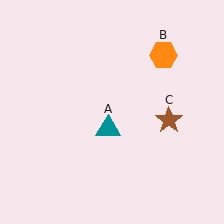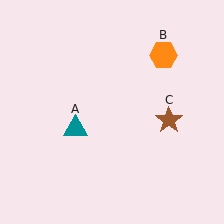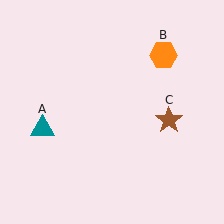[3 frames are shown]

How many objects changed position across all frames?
1 object changed position: teal triangle (object A).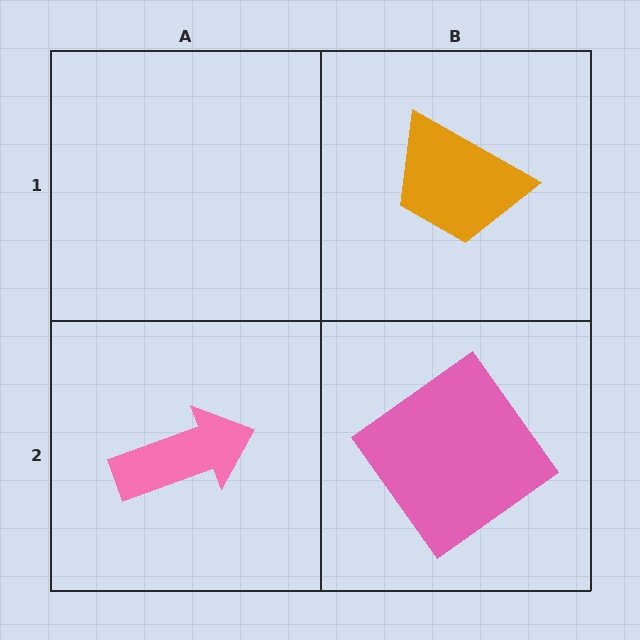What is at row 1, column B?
An orange trapezoid.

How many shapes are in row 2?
2 shapes.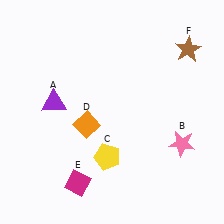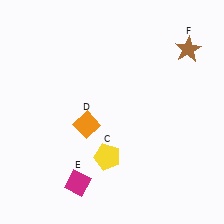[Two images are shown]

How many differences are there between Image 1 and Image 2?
There are 2 differences between the two images.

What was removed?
The pink star (B), the purple triangle (A) were removed in Image 2.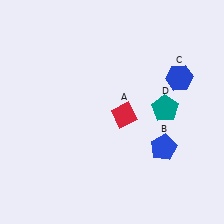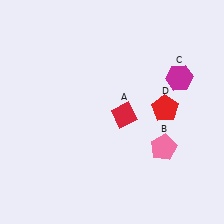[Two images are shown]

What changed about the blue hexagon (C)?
In Image 1, C is blue. In Image 2, it changed to magenta.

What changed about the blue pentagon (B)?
In Image 1, B is blue. In Image 2, it changed to pink.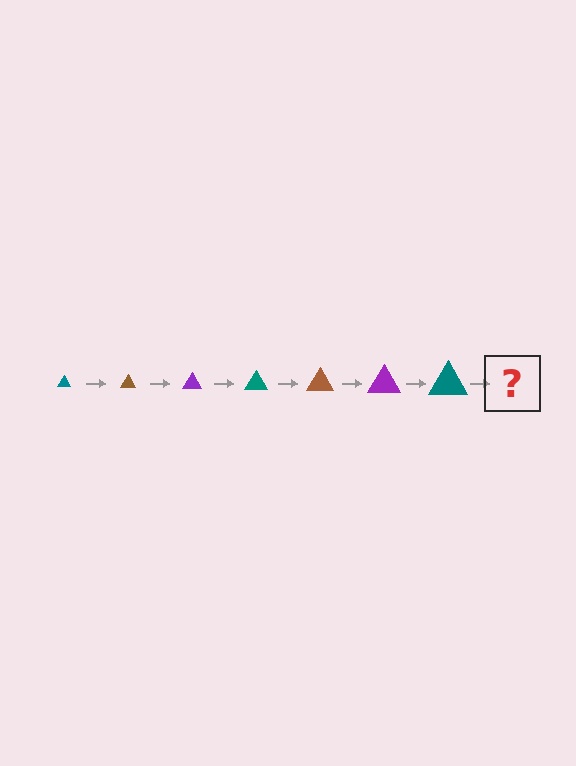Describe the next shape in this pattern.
It should be a brown triangle, larger than the previous one.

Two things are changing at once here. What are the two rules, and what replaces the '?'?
The two rules are that the triangle grows larger each step and the color cycles through teal, brown, and purple. The '?' should be a brown triangle, larger than the previous one.